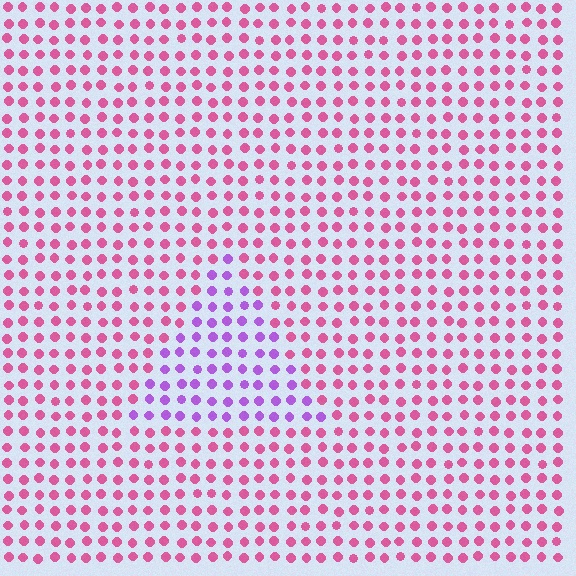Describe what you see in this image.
The image is filled with small pink elements in a uniform arrangement. A triangle-shaped region is visible where the elements are tinted to a slightly different hue, forming a subtle color boundary.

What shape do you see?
I see a triangle.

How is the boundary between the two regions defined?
The boundary is defined purely by a slight shift in hue (about 48 degrees). Spacing, size, and orientation are identical on both sides.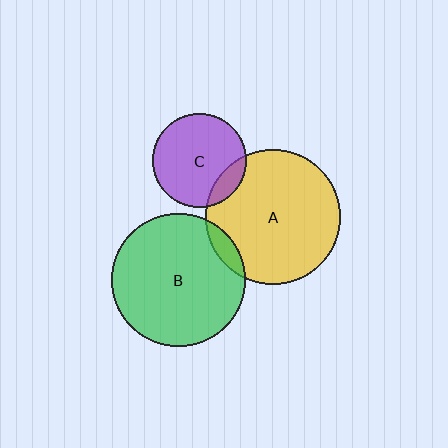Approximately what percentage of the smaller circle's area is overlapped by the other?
Approximately 15%.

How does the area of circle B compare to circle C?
Approximately 2.0 times.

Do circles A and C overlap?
Yes.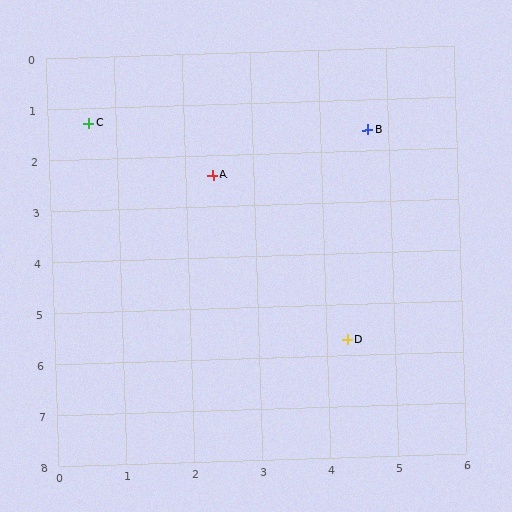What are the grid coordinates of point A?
Point A is at approximately (2.4, 2.4).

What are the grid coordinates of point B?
Point B is at approximately (4.7, 1.6).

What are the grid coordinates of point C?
Point C is at approximately (0.6, 1.3).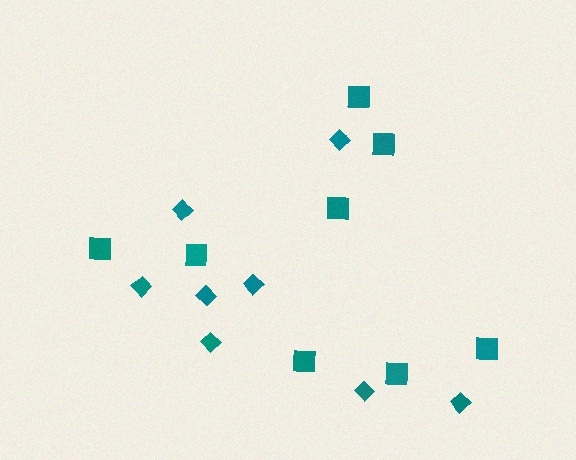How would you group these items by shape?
There are 2 groups: one group of squares (8) and one group of diamonds (8).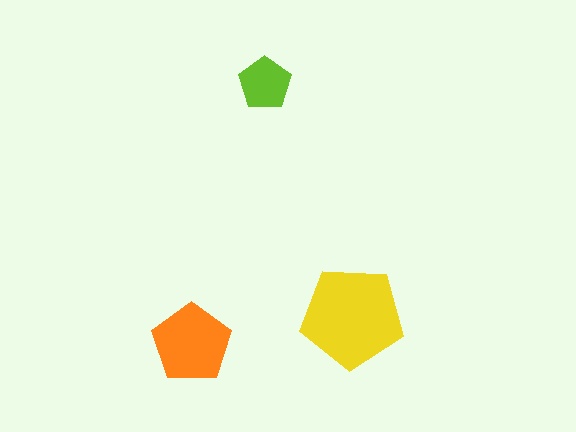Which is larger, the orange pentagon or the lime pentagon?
The orange one.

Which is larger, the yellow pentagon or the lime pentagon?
The yellow one.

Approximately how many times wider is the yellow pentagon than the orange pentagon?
About 1.5 times wider.